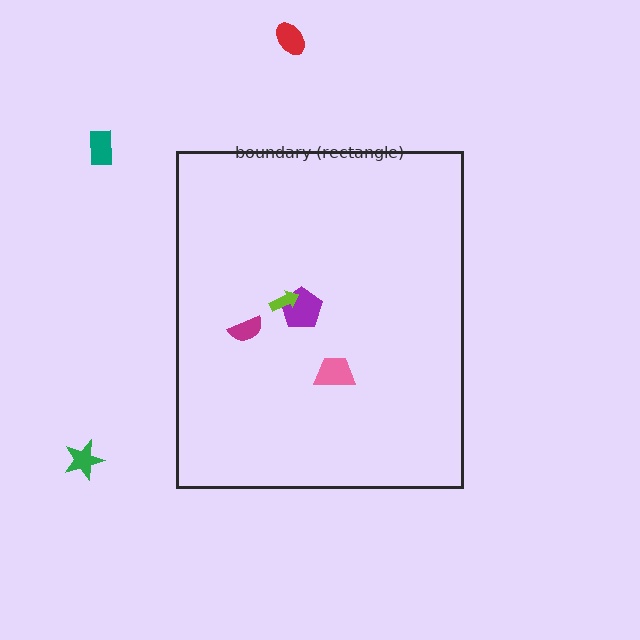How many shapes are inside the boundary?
4 inside, 3 outside.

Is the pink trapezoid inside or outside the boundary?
Inside.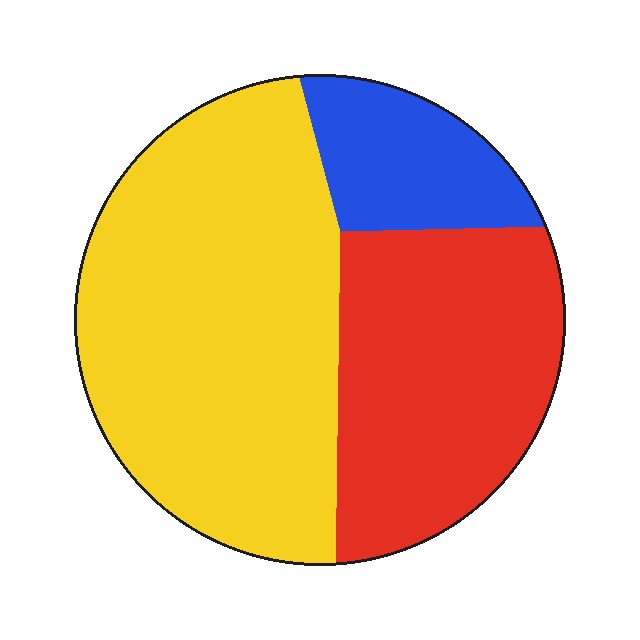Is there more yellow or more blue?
Yellow.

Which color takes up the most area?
Yellow, at roughly 55%.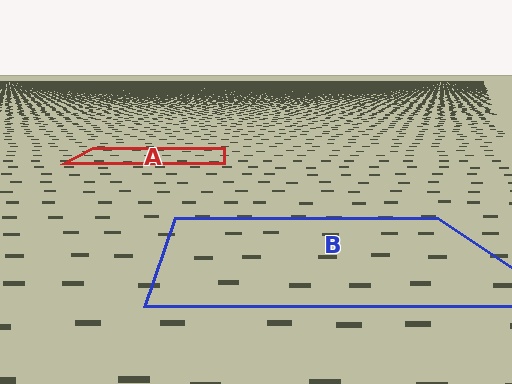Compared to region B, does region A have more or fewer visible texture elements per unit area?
Region A has more texture elements per unit area — they are packed more densely because it is farther away.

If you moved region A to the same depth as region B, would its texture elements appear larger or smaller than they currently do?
They would appear larger. At a closer depth, the same texture elements are projected at a bigger on-screen size.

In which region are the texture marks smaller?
The texture marks are smaller in region A, because it is farther away.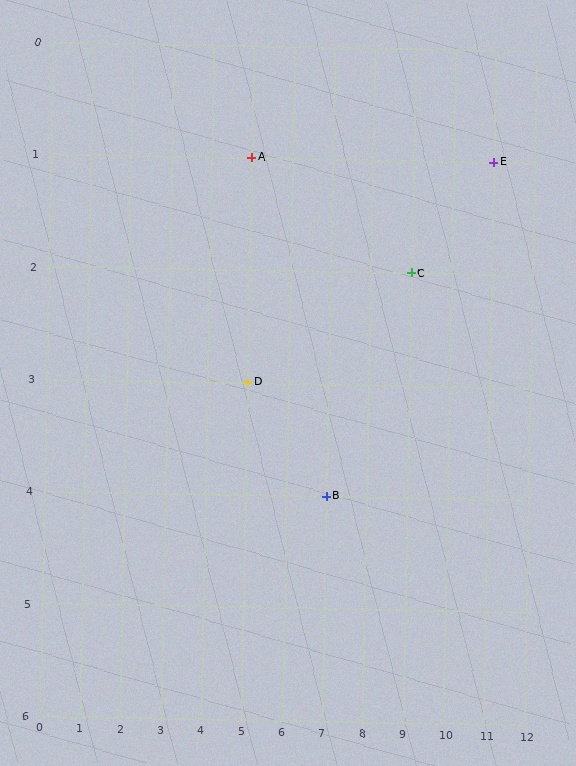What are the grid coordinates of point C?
Point C is at grid coordinates (9, 2).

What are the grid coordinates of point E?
Point E is at grid coordinates (11, 1).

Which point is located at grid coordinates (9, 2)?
Point C is at (9, 2).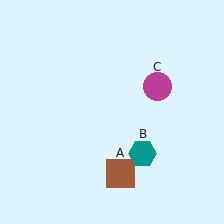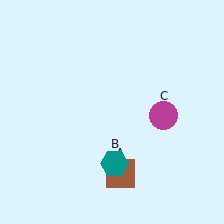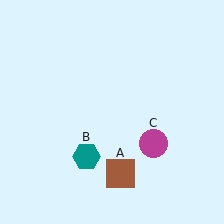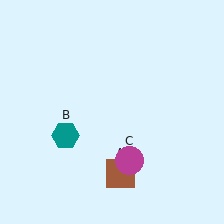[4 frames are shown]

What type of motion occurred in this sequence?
The teal hexagon (object B), magenta circle (object C) rotated clockwise around the center of the scene.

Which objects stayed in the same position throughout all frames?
Brown square (object A) remained stationary.